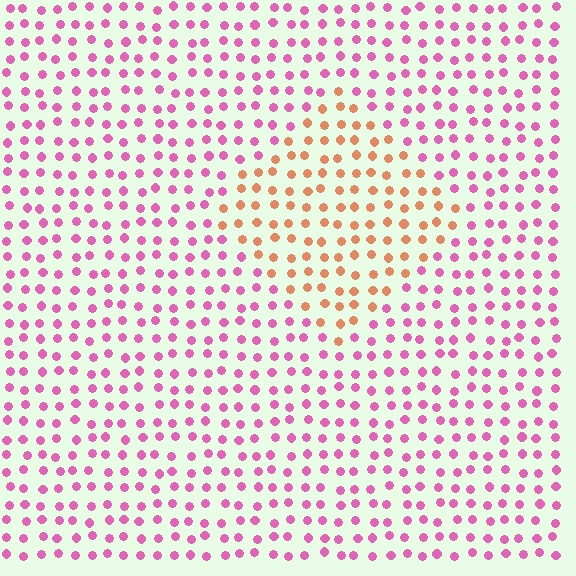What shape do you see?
I see a diamond.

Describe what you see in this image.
The image is filled with small pink elements in a uniform arrangement. A diamond-shaped region is visible where the elements are tinted to a slightly different hue, forming a subtle color boundary.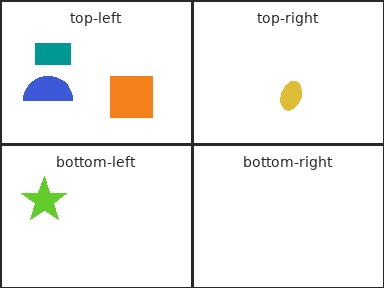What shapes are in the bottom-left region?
The lime star.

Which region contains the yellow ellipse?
The top-right region.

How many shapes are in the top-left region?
3.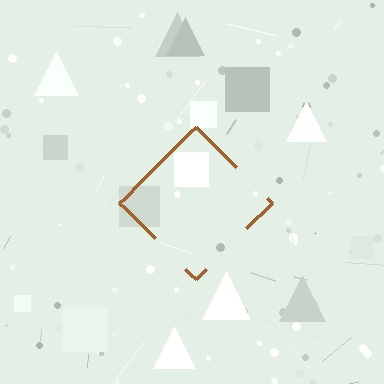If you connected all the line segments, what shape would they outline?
They would outline a diamond.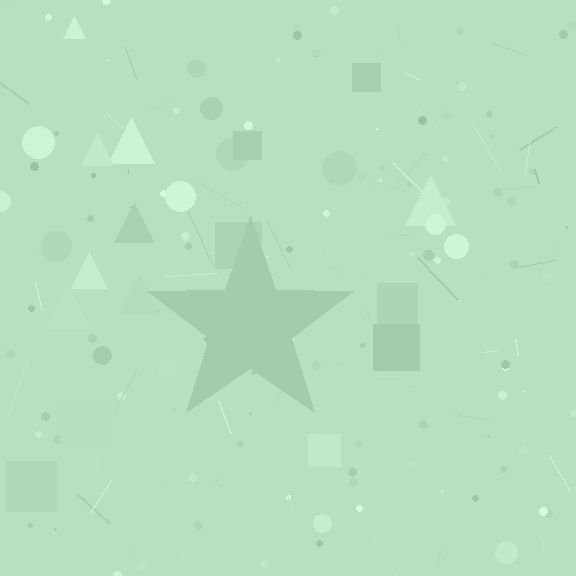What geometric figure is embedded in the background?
A star is embedded in the background.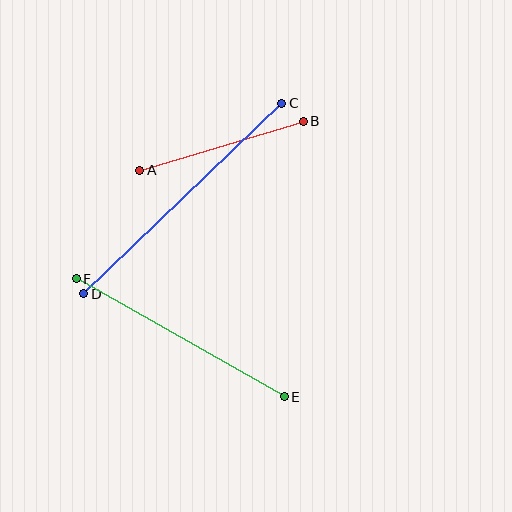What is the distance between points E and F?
The distance is approximately 239 pixels.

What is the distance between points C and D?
The distance is approximately 275 pixels.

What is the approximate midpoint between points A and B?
The midpoint is at approximately (222, 146) pixels.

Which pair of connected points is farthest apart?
Points C and D are farthest apart.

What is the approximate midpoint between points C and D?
The midpoint is at approximately (183, 199) pixels.